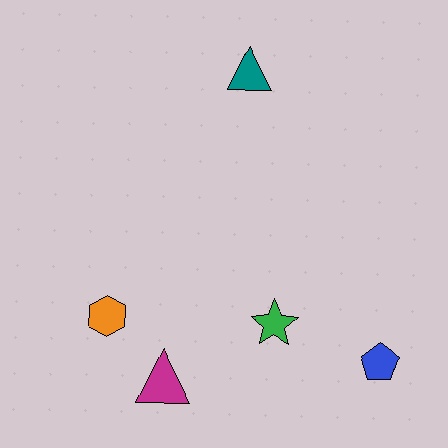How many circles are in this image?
There are no circles.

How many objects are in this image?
There are 5 objects.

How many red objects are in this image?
There are no red objects.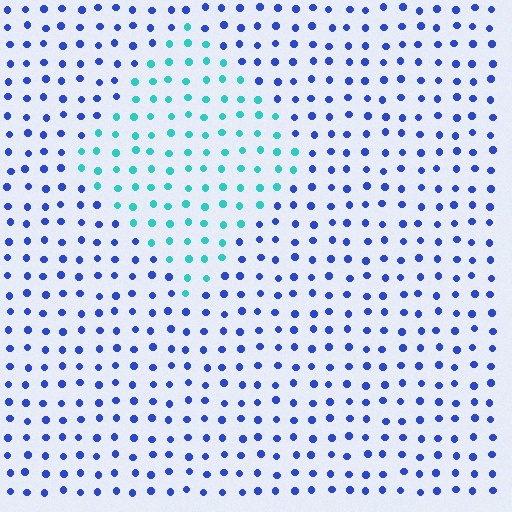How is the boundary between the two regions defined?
The boundary is defined purely by a slight shift in hue (about 54 degrees). Spacing, size, and orientation are identical on both sides.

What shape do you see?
I see a diamond.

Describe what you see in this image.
The image is filled with small blue elements in a uniform arrangement. A diamond-shaped region is visible where the elements are tinted to a slightly different hue, forming a subtle color boundary.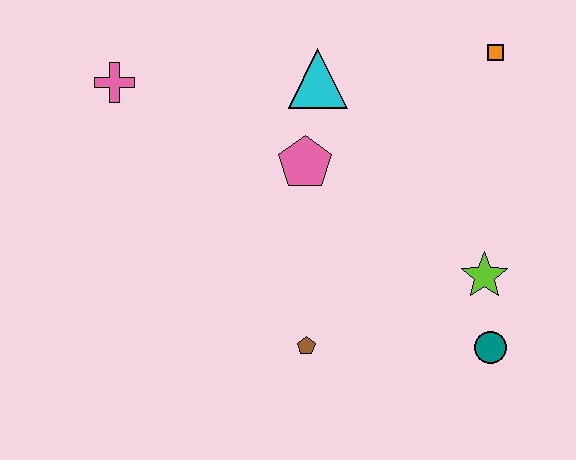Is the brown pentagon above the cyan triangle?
No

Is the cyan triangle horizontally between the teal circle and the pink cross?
Yes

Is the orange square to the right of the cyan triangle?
Yes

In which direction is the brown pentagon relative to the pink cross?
The brown pentagon is below the pink cross.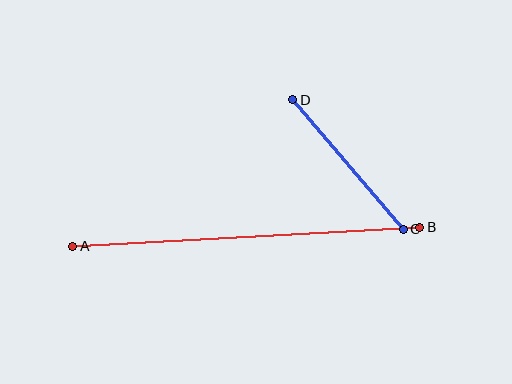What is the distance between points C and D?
The distance is approximately 170 pixels.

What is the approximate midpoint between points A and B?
The midpoint is at approximately (246, 237) pixels.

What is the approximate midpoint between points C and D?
The midpoint is at approximately (348, 164) pixels.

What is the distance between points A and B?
The distance is approximately 347 pixels.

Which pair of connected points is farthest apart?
Points A and B are farthest apart.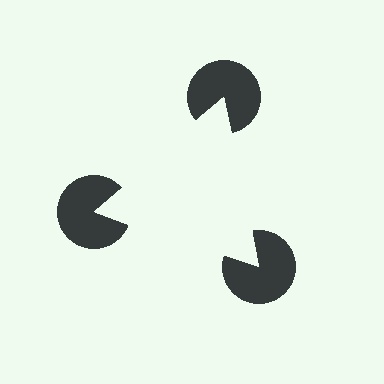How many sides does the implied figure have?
3 sides.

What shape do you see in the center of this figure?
An illusory triangle — its edges are inferred from the aligned wedge cuts in the pac-man discs, not physically drawn.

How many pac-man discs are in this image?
There are 3 — one at each vertex of the illusory triangle.